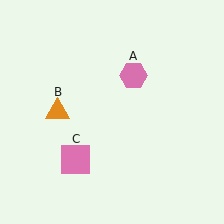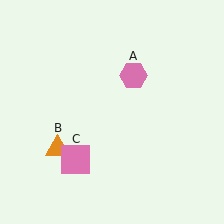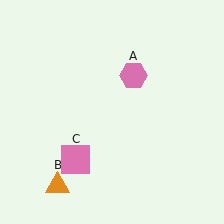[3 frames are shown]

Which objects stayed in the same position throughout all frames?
Pink hexagon (object A) and pink square (object C) remained stationary.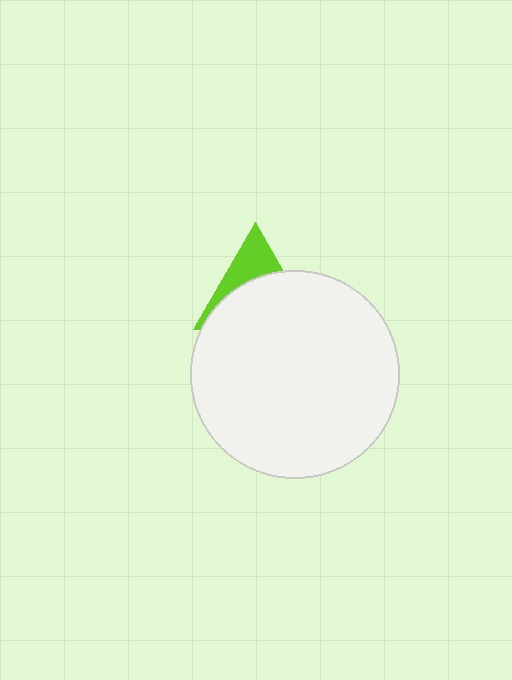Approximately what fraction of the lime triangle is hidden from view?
Roughly 65% of the lime triangle is hidden behind the white circle.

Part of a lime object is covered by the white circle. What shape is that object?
It is a triangle.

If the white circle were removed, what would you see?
You would see the complete lime triangle.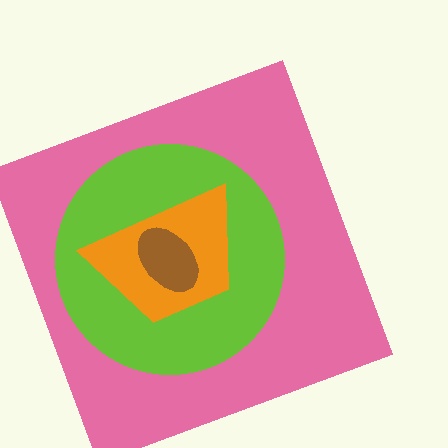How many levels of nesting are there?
4.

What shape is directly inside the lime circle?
The orange trapezoid.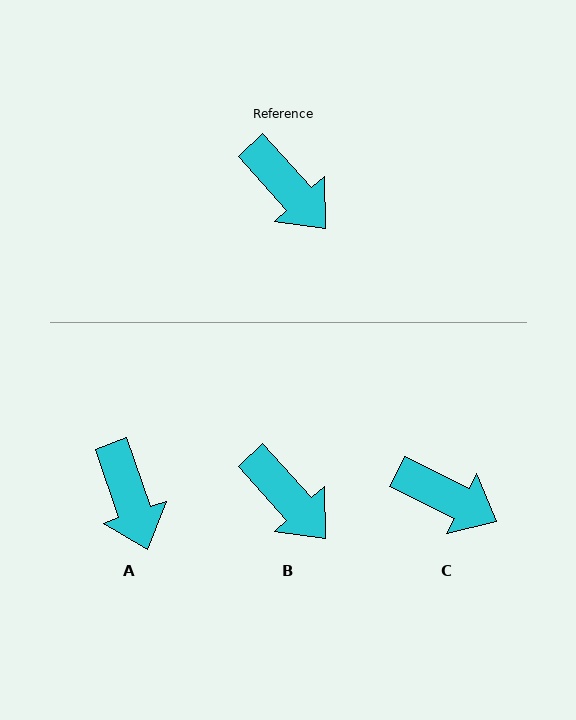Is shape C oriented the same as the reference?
No, it is off by about 21 degrees.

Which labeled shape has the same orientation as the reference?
B.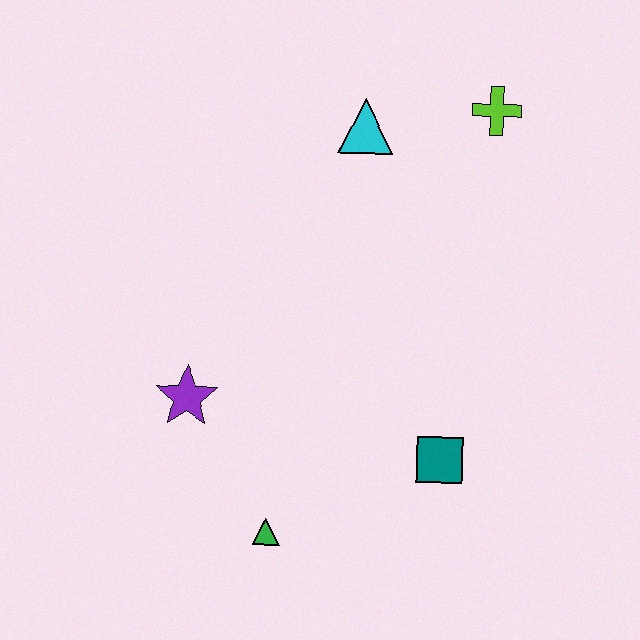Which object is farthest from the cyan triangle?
The green triangle is farthest from the cyan triangle.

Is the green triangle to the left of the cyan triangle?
Yes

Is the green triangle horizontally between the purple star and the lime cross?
Yes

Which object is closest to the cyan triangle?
The lime cross is closest to the cyan triangle.